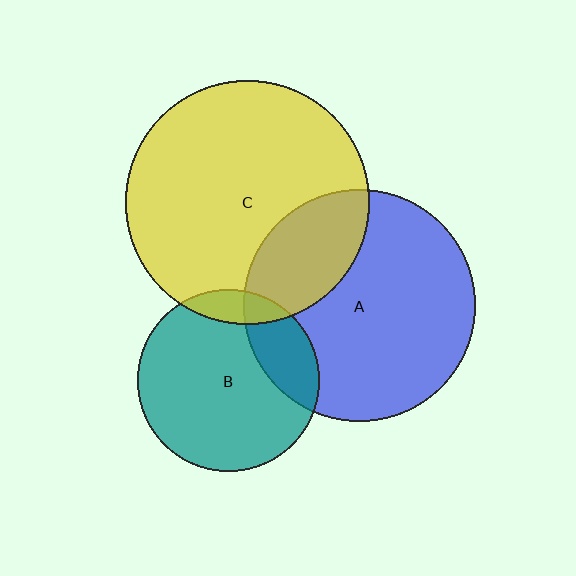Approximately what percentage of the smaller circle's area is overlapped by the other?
Approximately 20%.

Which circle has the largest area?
Circle C (yellow).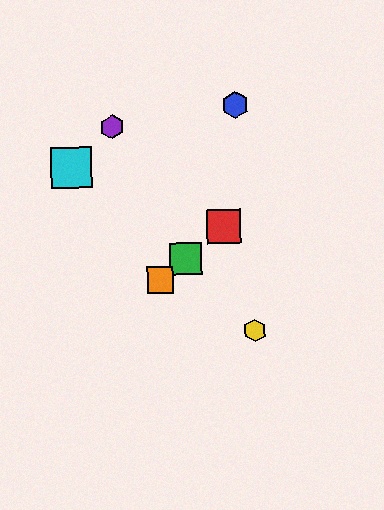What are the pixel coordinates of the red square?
The red square is at (223, 227).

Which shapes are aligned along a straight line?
The red square, the green square, the orange square are aligned along a straight line.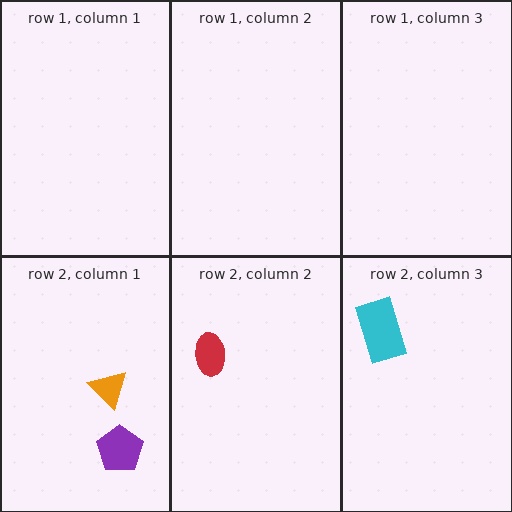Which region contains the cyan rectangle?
The row 2, column 3 region.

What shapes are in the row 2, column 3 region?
The cyan rectangle.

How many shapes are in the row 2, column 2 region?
1.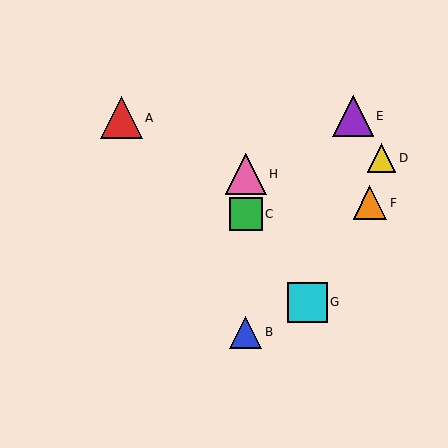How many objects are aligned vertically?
3 objects (B, C, H) are aligned vertically.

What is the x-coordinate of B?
Object B is at x≈246.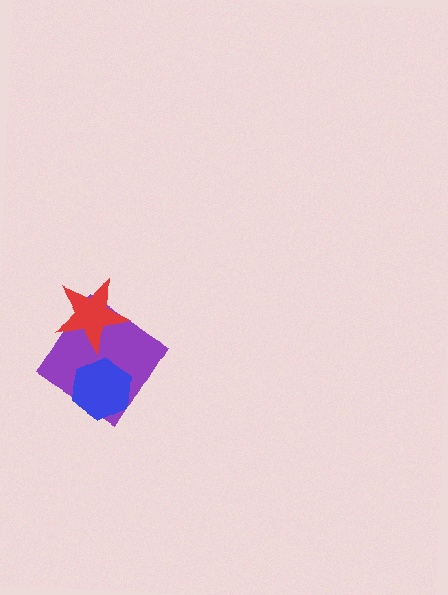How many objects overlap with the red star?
1 object overlaps with the red star.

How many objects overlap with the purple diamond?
2 objects overlap with the purple diamond.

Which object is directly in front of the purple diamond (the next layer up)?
The blue hexagon is directly in front of the purple diamond.